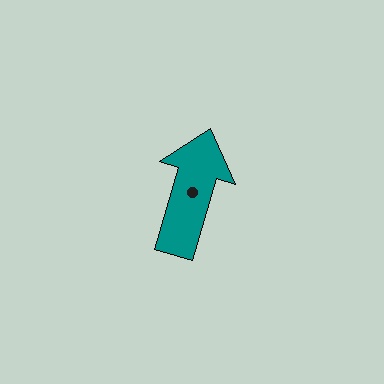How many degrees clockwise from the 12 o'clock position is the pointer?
Approximately 16 degrees.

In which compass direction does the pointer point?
North.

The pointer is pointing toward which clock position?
Roughly 1 o'clock.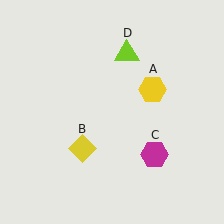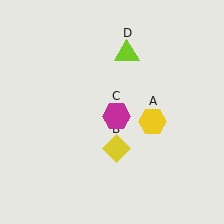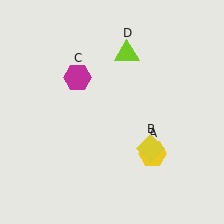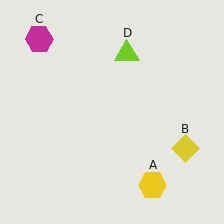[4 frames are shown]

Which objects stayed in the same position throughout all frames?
Lime triangle (object D) remained stationary.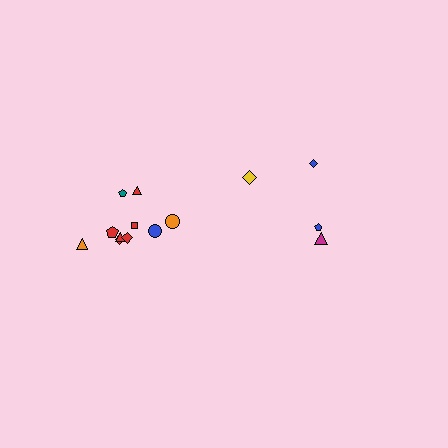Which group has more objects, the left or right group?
The left group.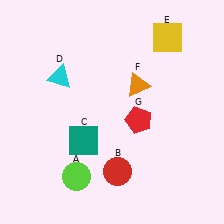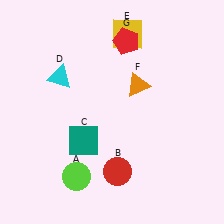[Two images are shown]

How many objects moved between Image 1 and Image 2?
2 objects moved between the two images.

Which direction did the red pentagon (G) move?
The red pentagon (G) moved up.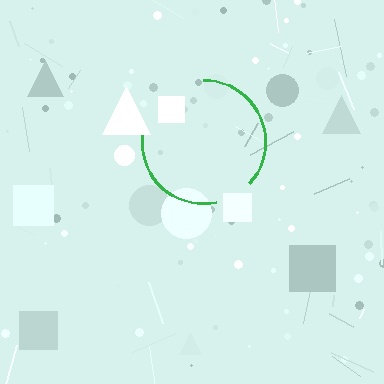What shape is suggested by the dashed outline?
The dashed outline suggests a circle.